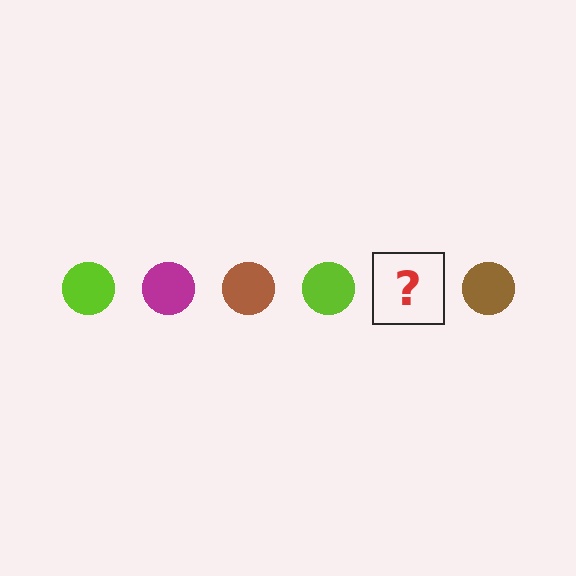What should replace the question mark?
The question mark should be replaced with a magenta circle.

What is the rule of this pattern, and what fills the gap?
The rule is that the pattern cycles through lime, magenta, brown circles. The gap should be filled with a magenta circle.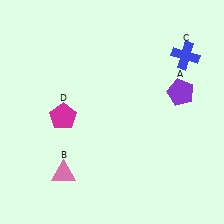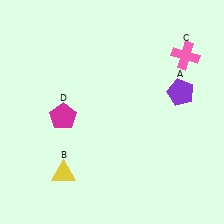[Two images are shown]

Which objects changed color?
B changed from pink to yellow. C changed from blue to pink.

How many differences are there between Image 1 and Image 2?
There are 2 differences between the two images.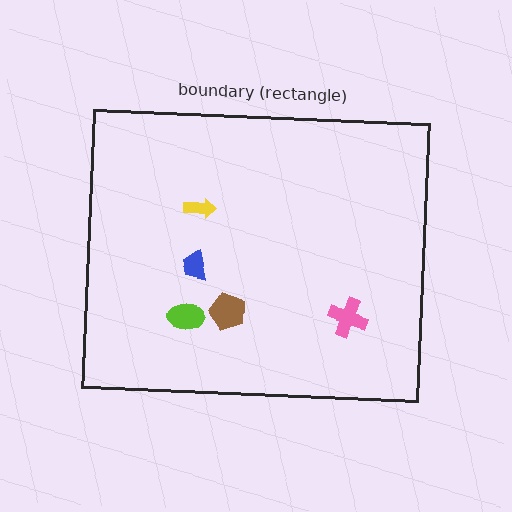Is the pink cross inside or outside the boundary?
Inside.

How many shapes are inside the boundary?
5 inside, 0 outside.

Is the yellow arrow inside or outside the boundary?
Inside.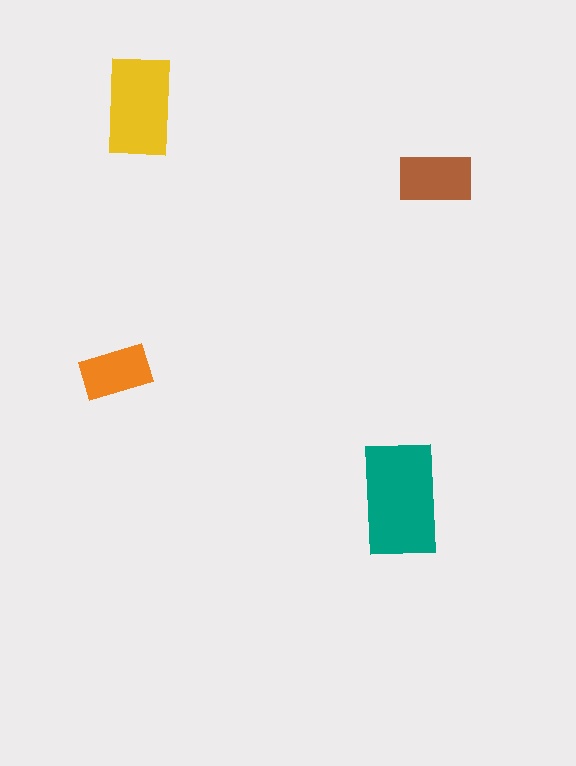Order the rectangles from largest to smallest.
the teal one, the yellow one, the brown one, the orange one.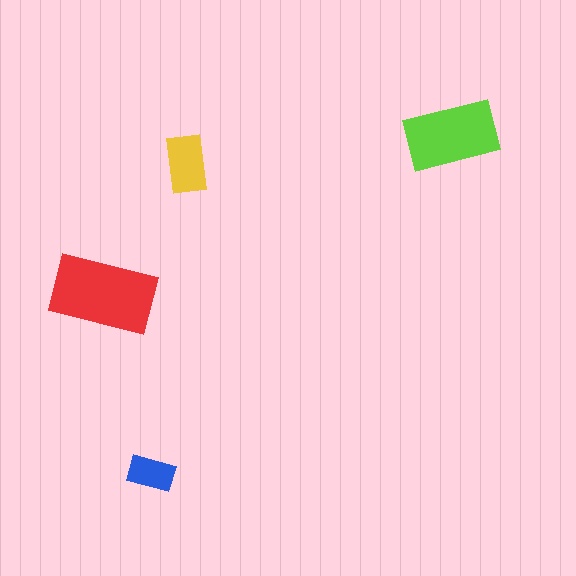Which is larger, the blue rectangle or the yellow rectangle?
The yellow one.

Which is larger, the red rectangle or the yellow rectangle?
The red one.